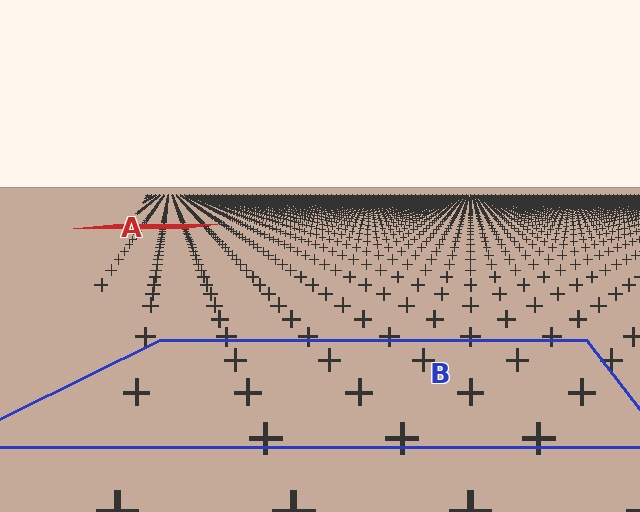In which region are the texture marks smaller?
The texture marks are smaller in region A, because it is farther away.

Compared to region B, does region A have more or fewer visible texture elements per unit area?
Region A has more texture elements per unit area — they are packed more densely because it is farther away.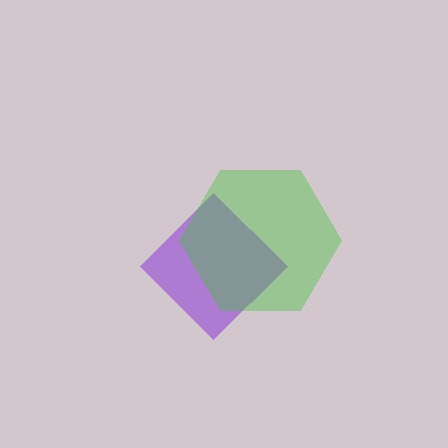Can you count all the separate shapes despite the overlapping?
Yes, there are 2 separate shapes.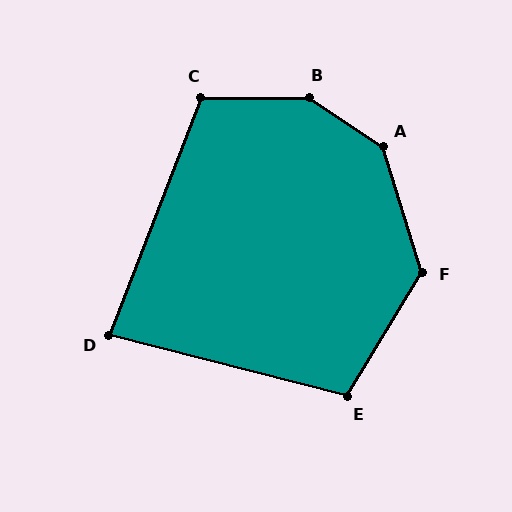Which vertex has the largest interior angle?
B, at approximately 146 degrees.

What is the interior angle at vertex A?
Approximately 142 degrees (obtuse).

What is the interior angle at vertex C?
Approximately 112 degrees (obtuse).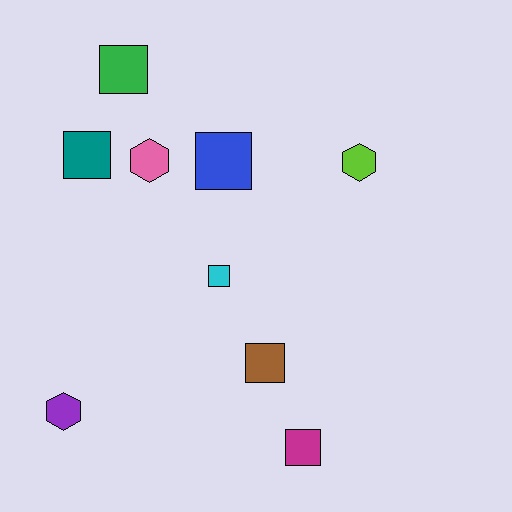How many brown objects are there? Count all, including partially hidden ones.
There is 1 brown object.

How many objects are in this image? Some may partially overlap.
There are 9 objects.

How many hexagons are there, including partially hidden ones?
There are 3 hexagons.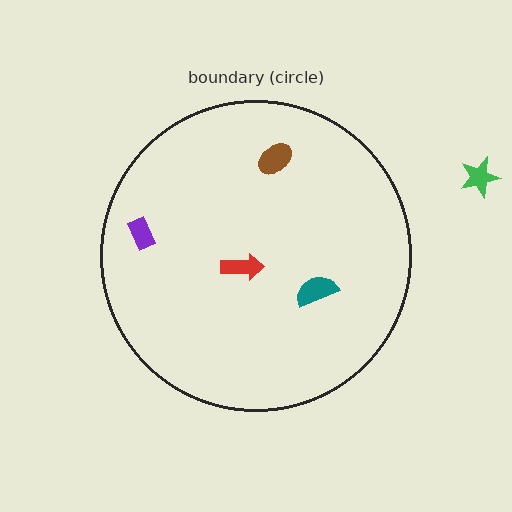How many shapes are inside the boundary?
4 inside, 1 outside.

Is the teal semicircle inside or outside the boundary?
Inside.